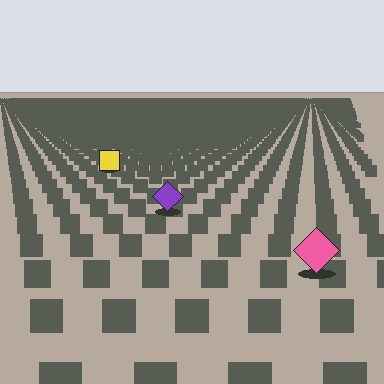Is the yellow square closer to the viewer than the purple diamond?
No. The purple diamond is closer — you can tell from the texture gradient: the ground texture is coarser near it.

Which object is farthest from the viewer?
The yellow square is farthest from the viewer. It appears smaller and the ground texture around it is denser.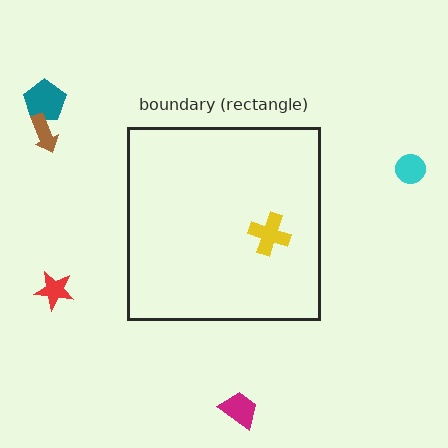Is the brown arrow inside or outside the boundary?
Outside.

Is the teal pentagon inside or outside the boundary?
Outside.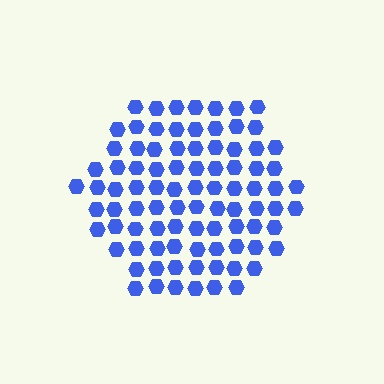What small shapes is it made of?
It is made of small hexagons.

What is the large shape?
The large shape is a hexagon.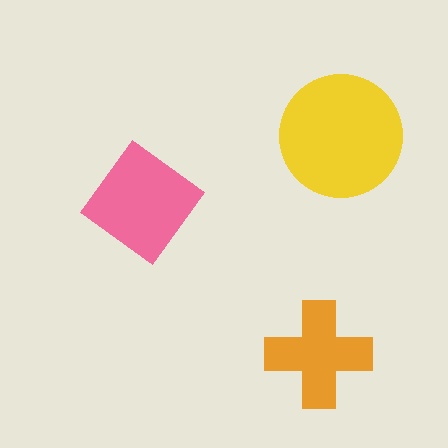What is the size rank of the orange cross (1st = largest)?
3rd.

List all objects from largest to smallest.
The yellow circle, the pink diamond, the orange cross.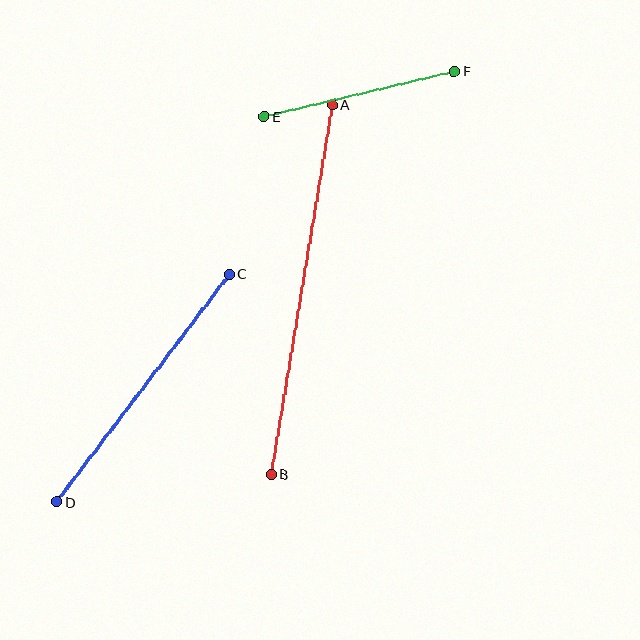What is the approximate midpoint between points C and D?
The midpoint is at approximately (143, 388) pixels.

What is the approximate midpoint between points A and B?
The midpoint is at approximately (302, 289) pixels.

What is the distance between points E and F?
The distance is approximately 195 pixels.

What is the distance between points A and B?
The distance is approximately 374 pixels.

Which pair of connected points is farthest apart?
Points A and B are farthest apart.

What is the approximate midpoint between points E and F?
The midpoint is at approximately (359, 94) pixels.